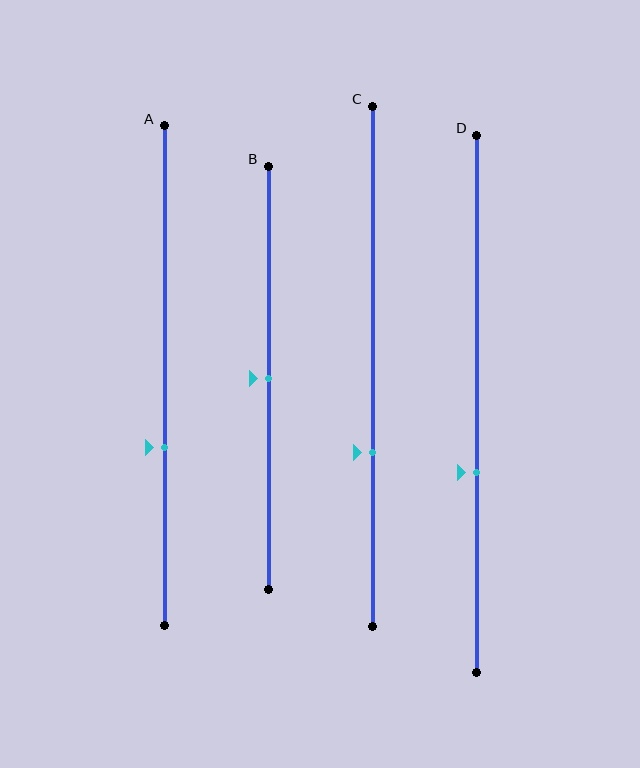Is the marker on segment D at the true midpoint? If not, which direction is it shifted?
No, the marker on segment D is shifted downward by about 13% of the segment length.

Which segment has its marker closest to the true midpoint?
Segment B has its marker closest to the true midpoint.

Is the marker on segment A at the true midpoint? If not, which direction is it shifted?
No, the marker on segment A is shifted downward by about 14% of the segment length.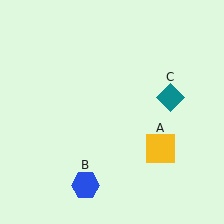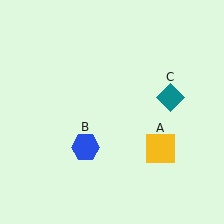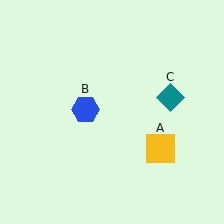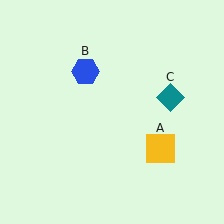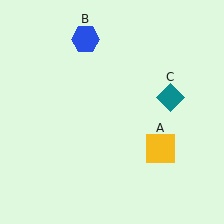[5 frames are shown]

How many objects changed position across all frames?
1 object changed position: blue hexagon (object B).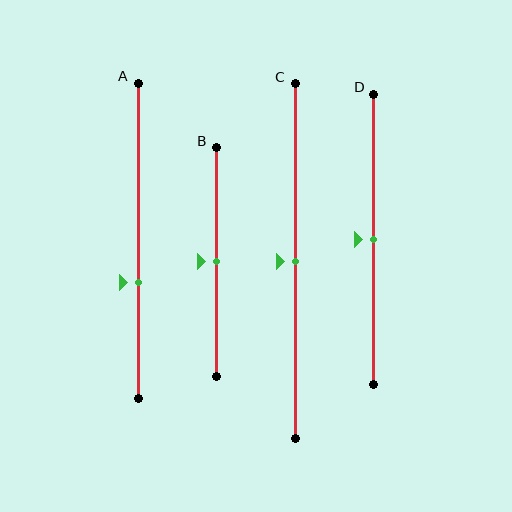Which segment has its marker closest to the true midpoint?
Segment B has its marker closest to the true midpoint.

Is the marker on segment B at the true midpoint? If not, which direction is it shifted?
Yes, the marker on segment B is at the true midpoint.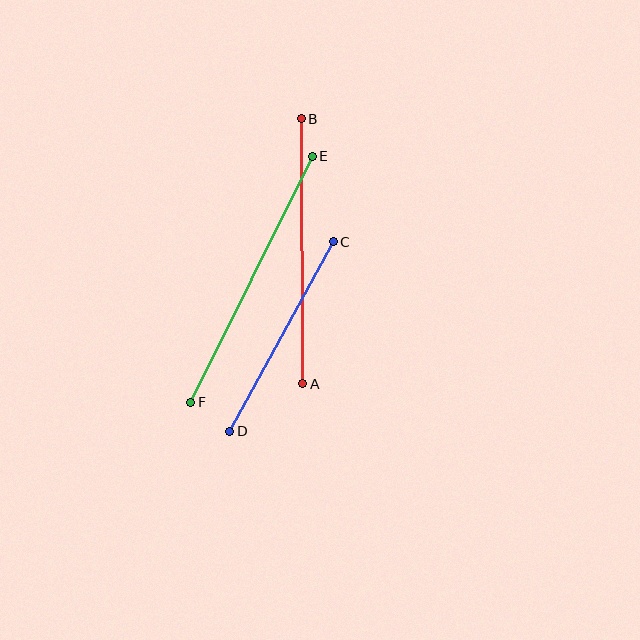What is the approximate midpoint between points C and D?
The midpoint is at approximately (281, 336) pixels.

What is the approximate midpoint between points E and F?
The midpoint is at approximately (252, 279) pixels.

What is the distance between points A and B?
The distance is approximately 265 pixels.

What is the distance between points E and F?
The distance is approximately 274 pixels.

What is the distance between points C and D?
The distance is approximately 216 pixels.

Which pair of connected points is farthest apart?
Points E and F are farthest apart.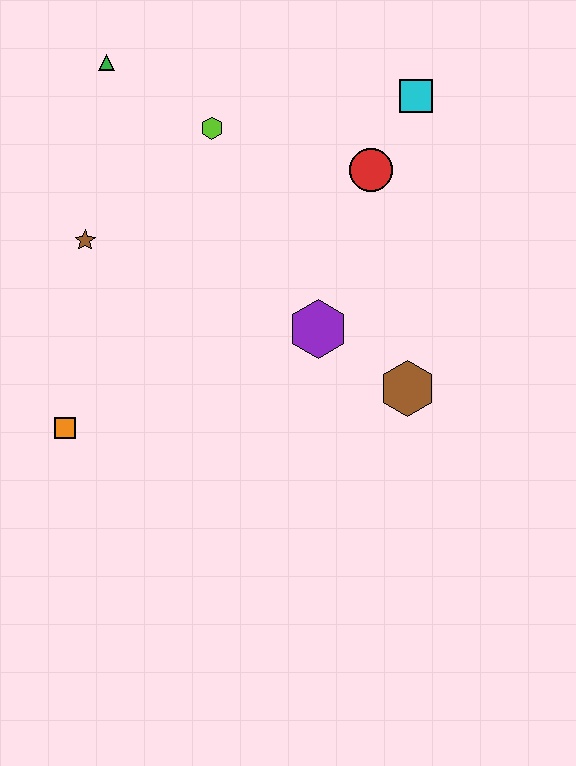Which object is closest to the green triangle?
The lime hexagon is closest to the green triangle.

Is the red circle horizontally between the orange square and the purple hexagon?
No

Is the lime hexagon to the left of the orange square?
No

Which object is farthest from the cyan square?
The orange square is farthest from the cyan square.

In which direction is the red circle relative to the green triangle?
The red circle is to the right of the green triangle.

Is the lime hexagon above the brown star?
Yes